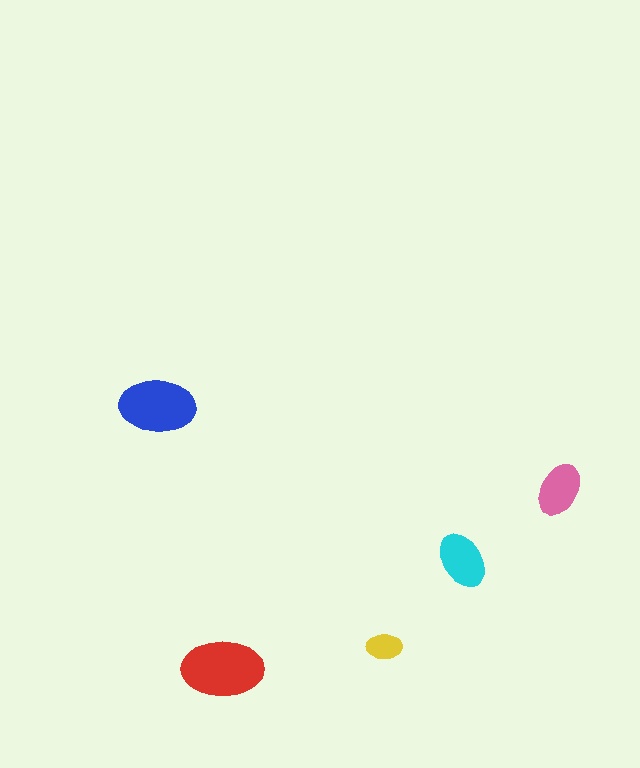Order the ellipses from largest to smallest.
the red one, the blue one, the cyan one, the pink one, the yellow one.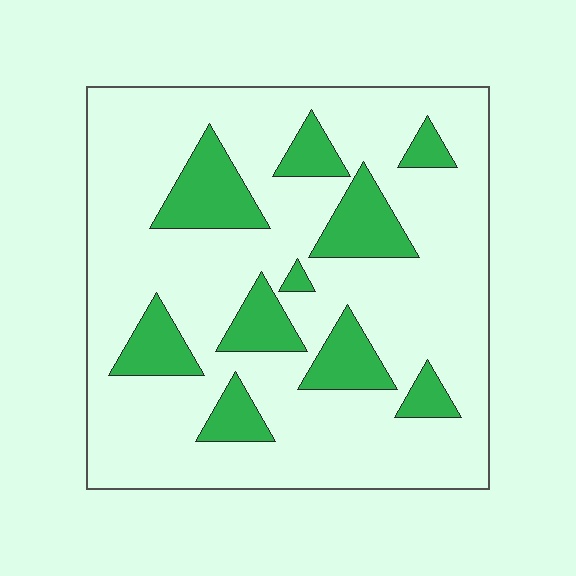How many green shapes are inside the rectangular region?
10.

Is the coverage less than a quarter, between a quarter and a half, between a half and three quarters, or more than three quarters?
Less than a quarter.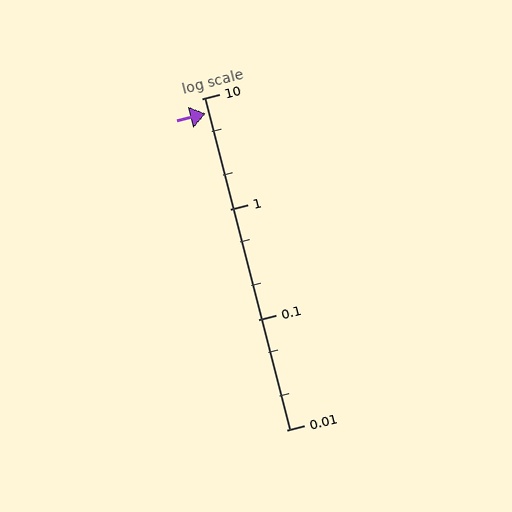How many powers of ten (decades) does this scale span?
The scale spans 3 decades, from 0.01 to 10.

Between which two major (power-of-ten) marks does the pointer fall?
The pointer is between 1 and 10.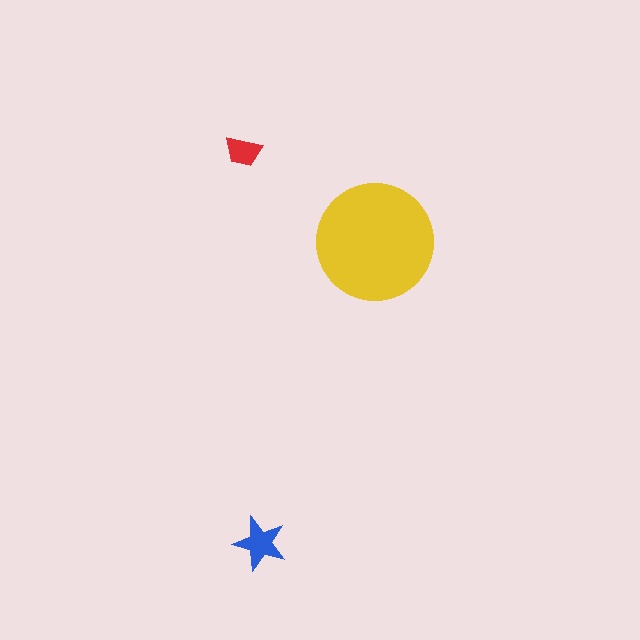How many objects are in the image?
There are 3 objects in the image.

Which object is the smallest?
The red trapezoid.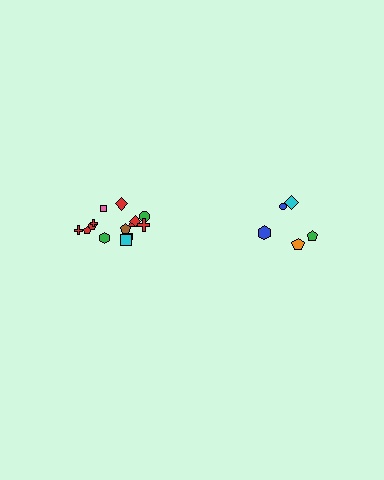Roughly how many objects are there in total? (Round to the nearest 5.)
Roughly 20 objects in total.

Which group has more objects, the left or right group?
The left group.